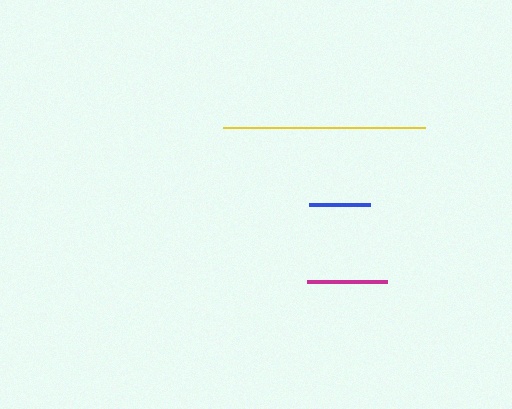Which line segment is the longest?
The yellow line is the longest at approximately 202 pixels.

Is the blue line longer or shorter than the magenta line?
The magenta line is longer than the blue line.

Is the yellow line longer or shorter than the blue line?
The yellow line is longer than the blue line.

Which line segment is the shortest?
The blue line is the shortest at approximately 62 pixels.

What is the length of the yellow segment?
The yellow segment is approximately 202 pixels long.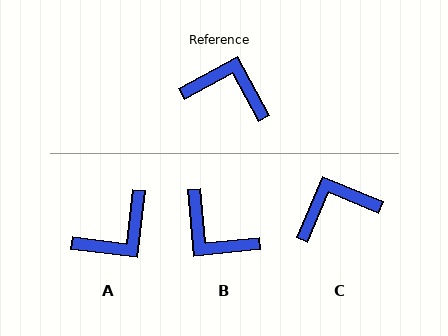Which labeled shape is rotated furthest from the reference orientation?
B, about 157 degrees away.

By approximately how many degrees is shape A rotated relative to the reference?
Approximately 126 degrees clockwise.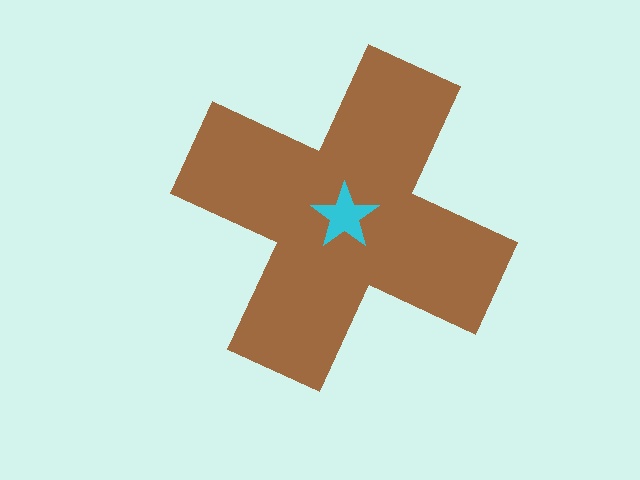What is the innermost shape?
The cyan star.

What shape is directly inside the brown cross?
The cyan star.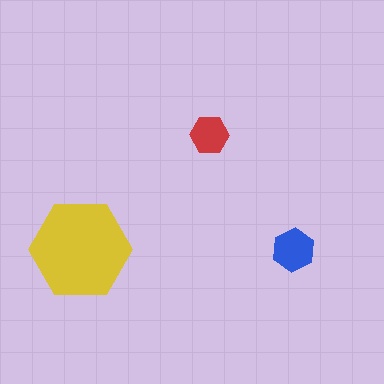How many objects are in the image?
There are 3 objects in the image.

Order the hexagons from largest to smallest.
the yellow one, the blue one, the red one.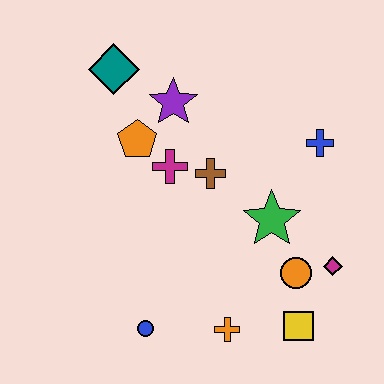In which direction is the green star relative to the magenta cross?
The green star is to the right of the magenta cross.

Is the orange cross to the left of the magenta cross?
No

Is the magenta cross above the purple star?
No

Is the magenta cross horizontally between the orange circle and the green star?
No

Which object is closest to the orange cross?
The yellow square is closest to the orange cross.